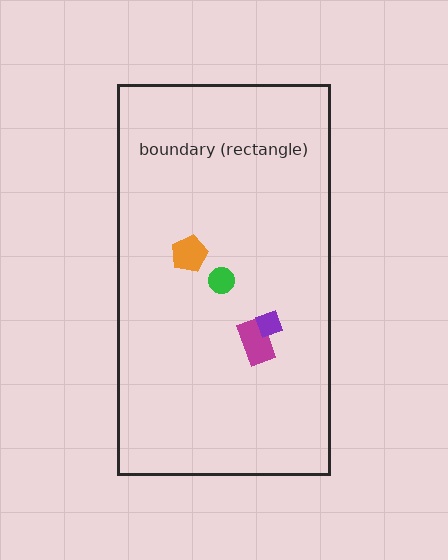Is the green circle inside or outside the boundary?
Inside.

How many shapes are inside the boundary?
4 inside, 0 outside.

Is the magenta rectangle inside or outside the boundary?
Inside.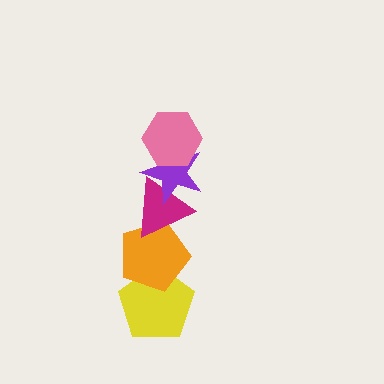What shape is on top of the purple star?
The pink hexagon is on top of the purple star.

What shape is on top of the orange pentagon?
The magenta triangle is on top of the orange pentagon.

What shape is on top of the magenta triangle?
The purple star is on top of the magenta triangle.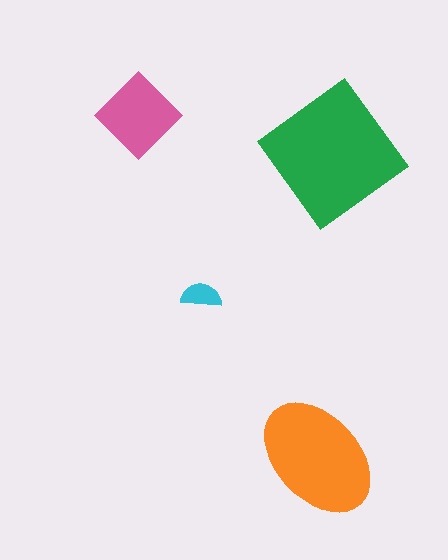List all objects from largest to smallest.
The green diamond, the orange ellipse, the pink diamond, the cyan semicircle.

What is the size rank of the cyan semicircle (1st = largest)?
4th.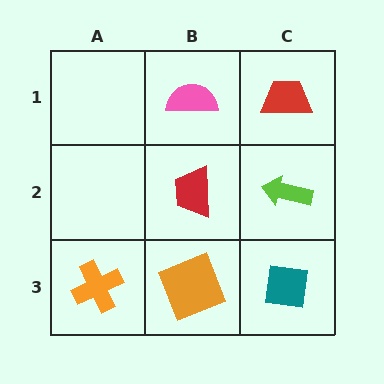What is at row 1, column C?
A red trapezoid.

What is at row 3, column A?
An orange cross.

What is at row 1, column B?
A pink semicircle.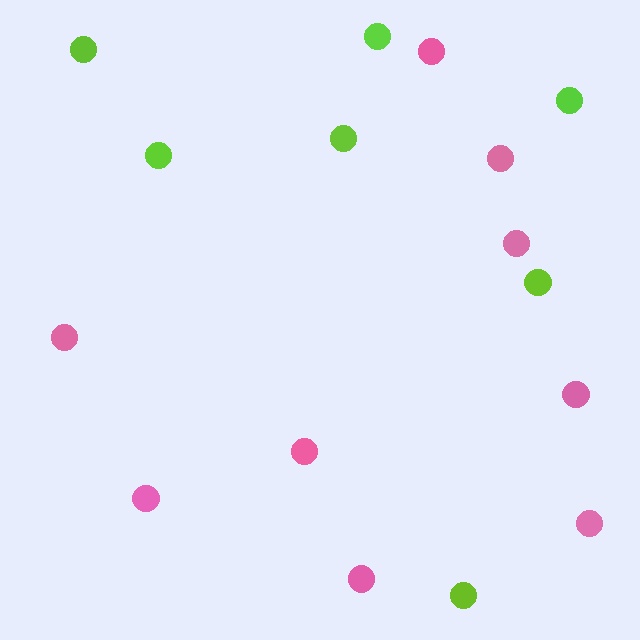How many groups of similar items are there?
There are 2 groups: one group of pink circles (9) and one group of lime circles (7).